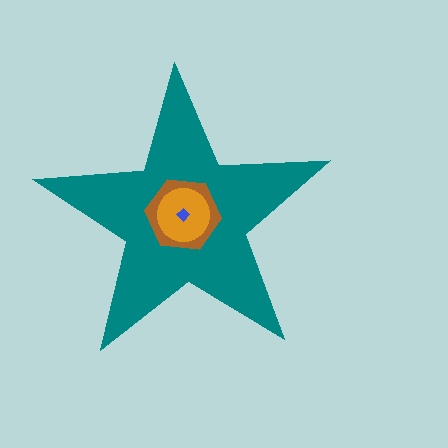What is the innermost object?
The blue diamond.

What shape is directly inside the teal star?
The brown hexagon.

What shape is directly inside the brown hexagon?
The orange circle.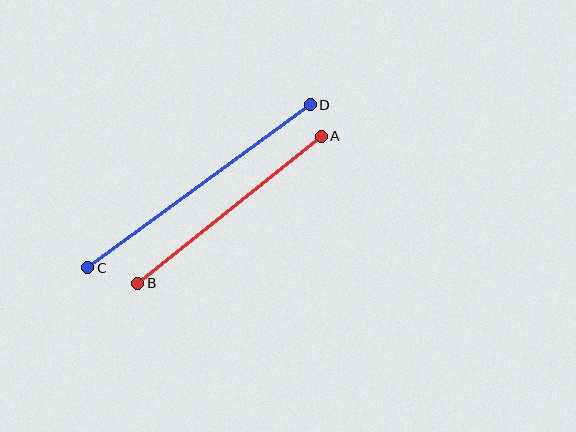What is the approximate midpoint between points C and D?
The midpoint is at approximately (199, 186) pixels.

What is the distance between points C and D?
The distance is approximately 276 pixels.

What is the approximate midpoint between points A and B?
The midpoint is at approximately (229, 210) pixels.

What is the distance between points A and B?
The distance is approximately 235 pixels.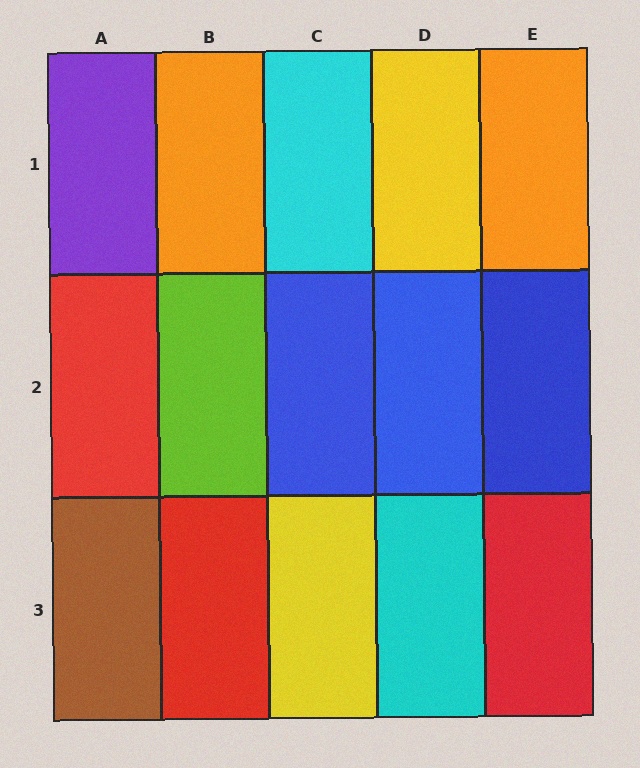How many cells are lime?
1 cell is lime.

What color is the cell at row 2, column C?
Blue.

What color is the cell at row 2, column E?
Blue.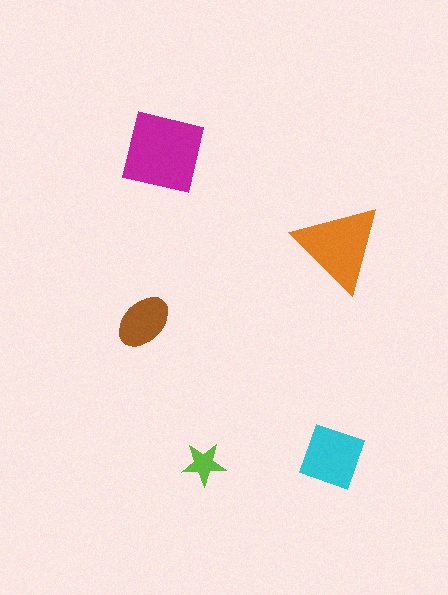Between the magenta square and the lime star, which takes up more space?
The magenta square.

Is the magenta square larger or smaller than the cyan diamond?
Larger.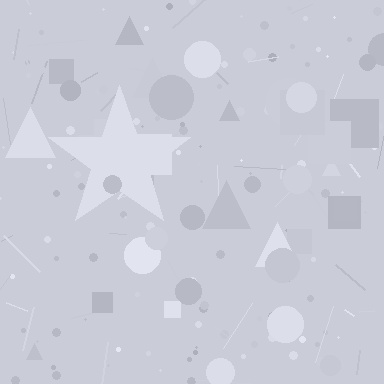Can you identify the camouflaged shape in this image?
The camouflaged shape is a star.